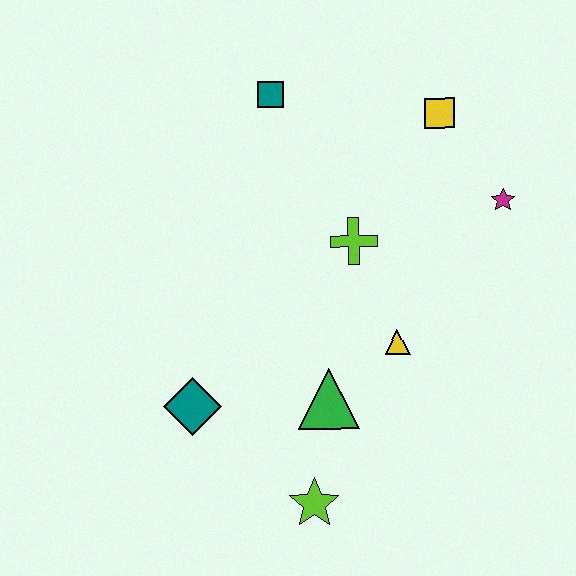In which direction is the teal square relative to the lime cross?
The teal square is above the lime cross.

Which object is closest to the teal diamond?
The green triangle is closest to the teal diamond.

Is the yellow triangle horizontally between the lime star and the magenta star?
Yes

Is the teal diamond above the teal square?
No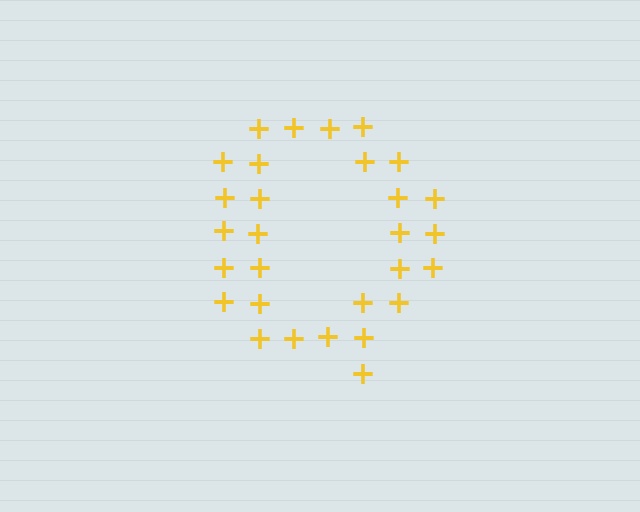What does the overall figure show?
The overall figure shows the letter Q.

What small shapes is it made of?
It is made of small plus signs.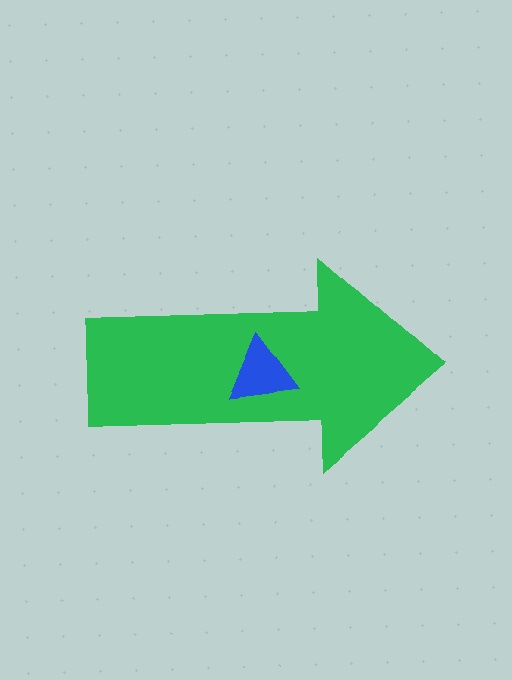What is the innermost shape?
The blue triangle.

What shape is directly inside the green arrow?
The blue triangle.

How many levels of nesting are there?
2.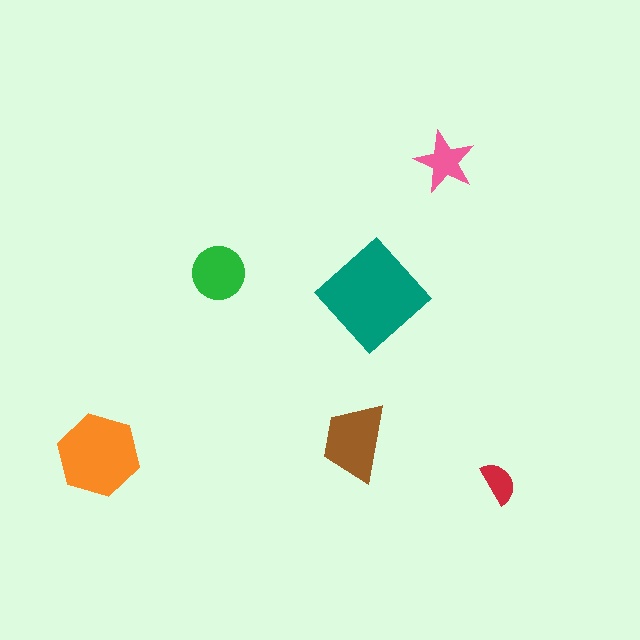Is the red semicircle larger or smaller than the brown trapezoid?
Smaller.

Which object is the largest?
The teal diamond.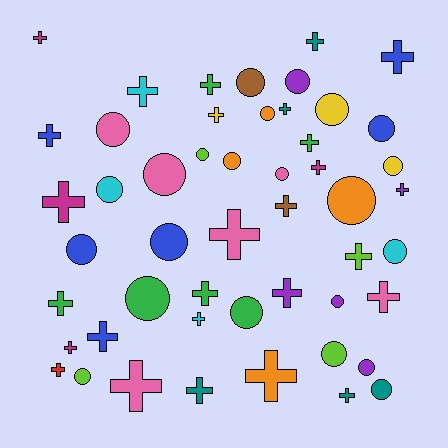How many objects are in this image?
There are 50 objects.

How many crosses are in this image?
There are 27 crosses.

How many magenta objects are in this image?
There are 4 magenta objects.